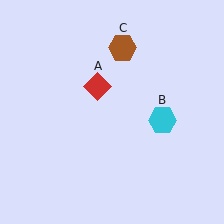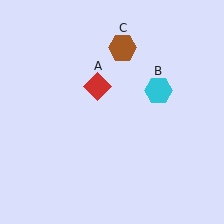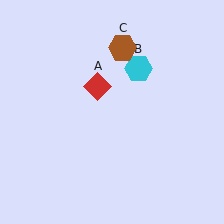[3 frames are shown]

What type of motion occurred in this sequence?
The cyan hexagon (object B) rotated counterclockwise around the center of the scene.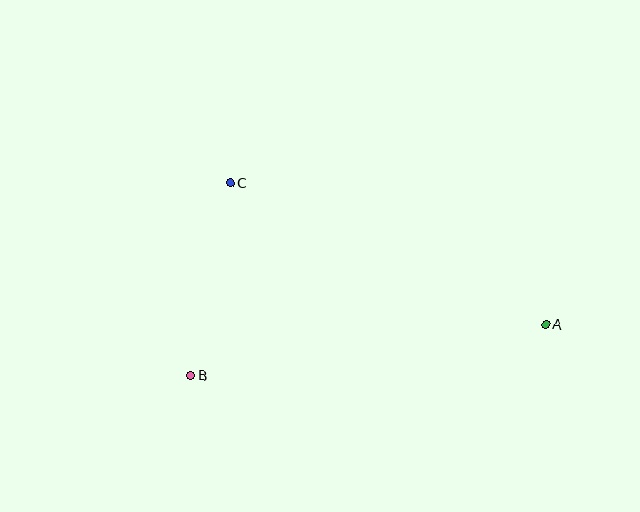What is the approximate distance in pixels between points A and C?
The distance between A and C is approximately 346 pixels.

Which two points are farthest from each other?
Points A and B are farthest from each other.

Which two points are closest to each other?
Points B and C are closest to each other.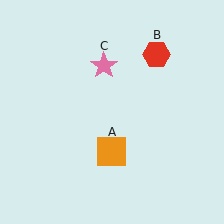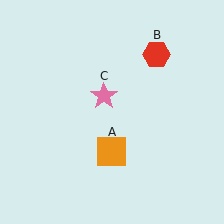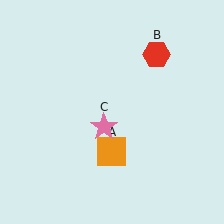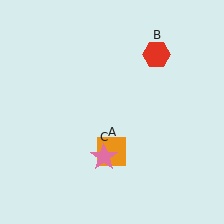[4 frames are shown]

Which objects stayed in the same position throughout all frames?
Orange square (object A) and red hexagon (object B) remained stationary.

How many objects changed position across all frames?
1 object changed position: pink star (object C).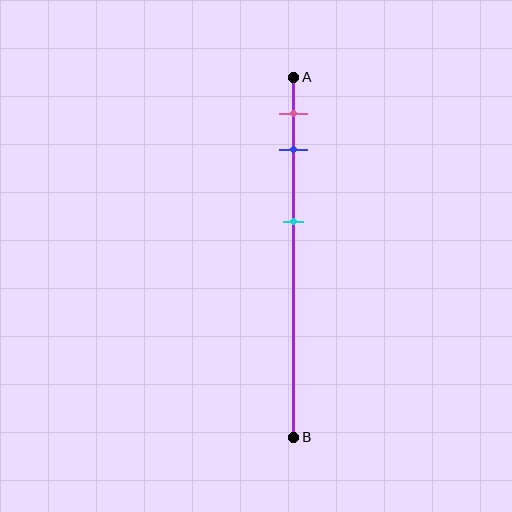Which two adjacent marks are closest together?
The pink and blue marks are the closest adjacent pair.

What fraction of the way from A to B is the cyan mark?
The cyan mark is approximately 40% (0.4) of the way from A to B.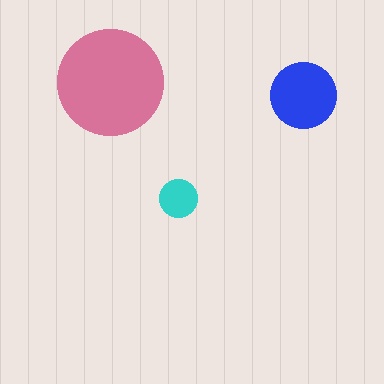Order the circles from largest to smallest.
the pink one, the blue one, the cyan one.